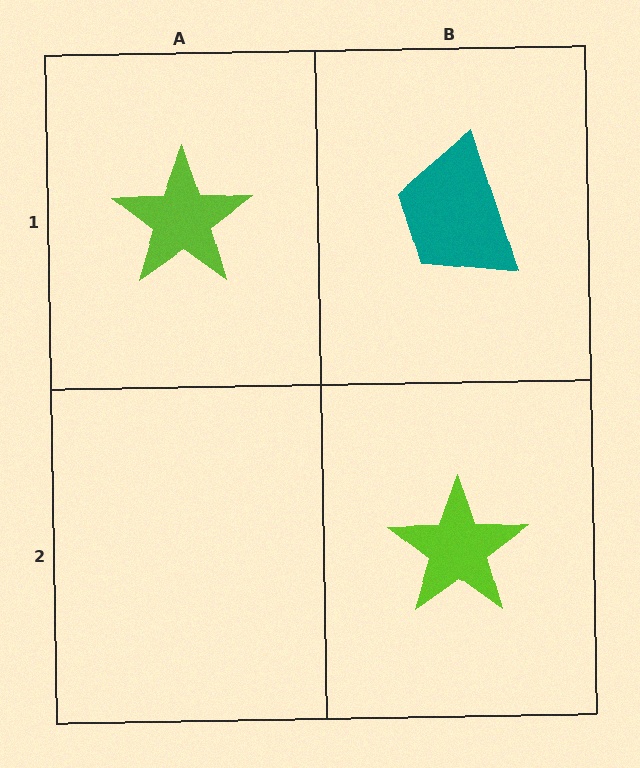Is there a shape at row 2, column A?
No, that cell is empty.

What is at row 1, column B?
A teal trapezoid.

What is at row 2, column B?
A lime star.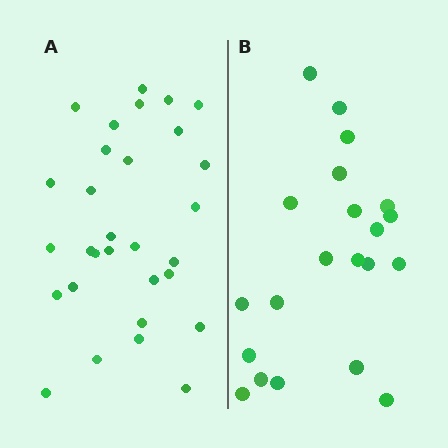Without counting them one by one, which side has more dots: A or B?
Region A (the left region) has more dots.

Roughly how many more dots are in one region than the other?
Region A has roughly 8 or so more dots than region B.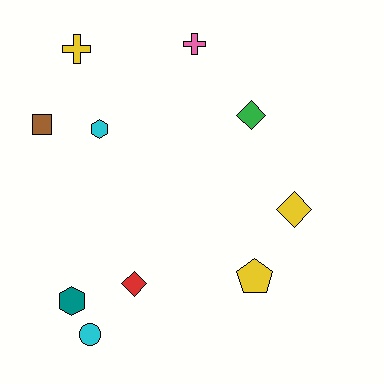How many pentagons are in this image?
There is 1 pentagon.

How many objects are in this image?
There are 10 objects.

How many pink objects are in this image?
There is 1 pink object.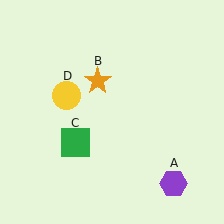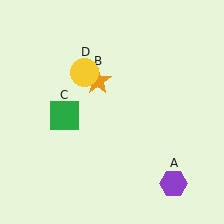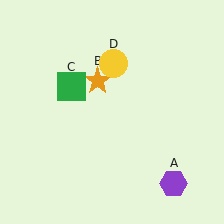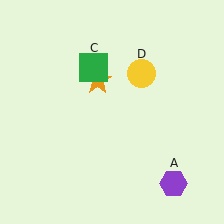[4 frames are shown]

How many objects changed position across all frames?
2 objects changed position: green square (object C), yellow circle (object D).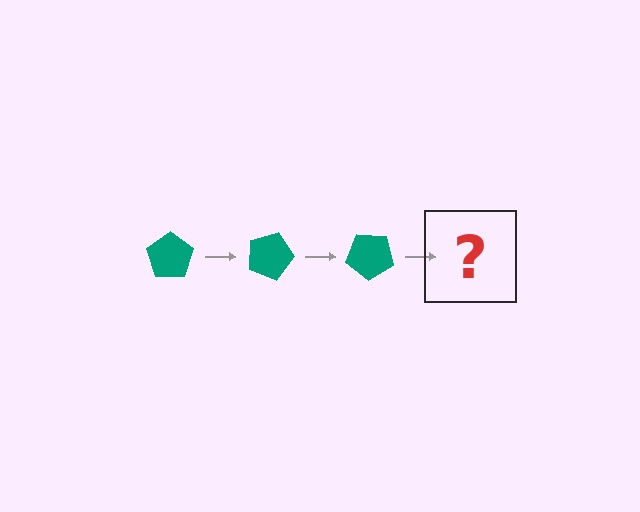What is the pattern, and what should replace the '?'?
The pattern is that the pentagon rotates 20 degrees each step. The '?' should be a teal pentagon rotated 60 degrees.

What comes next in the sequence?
The next element should be a teal pentagon rotated 60 degrees.